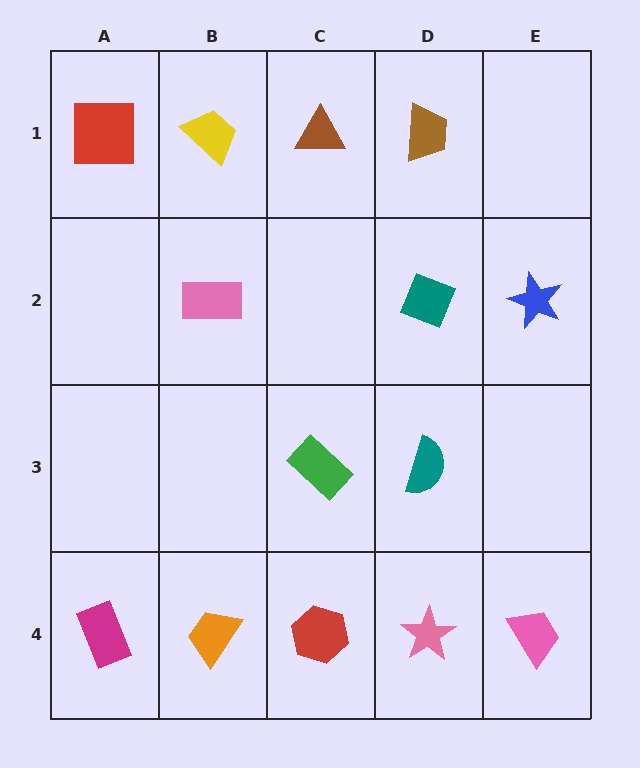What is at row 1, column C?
A brown triangle.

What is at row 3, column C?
A green rectangle.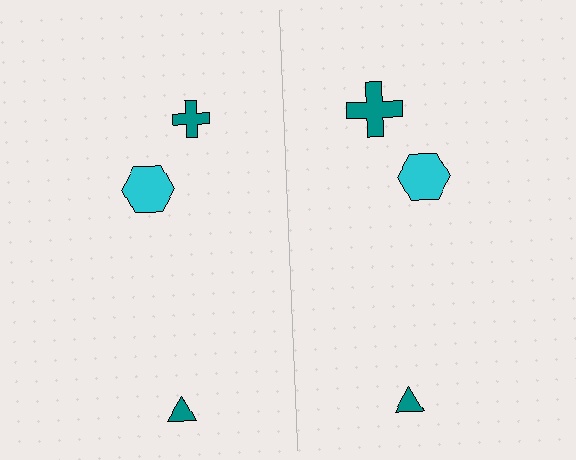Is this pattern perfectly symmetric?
No, the pattern is not perfectly symmetric. The teal cross on the right side has a different size than its mirror counterpart.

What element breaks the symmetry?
The teal cross on the right side has a different size than its mirror counterpart.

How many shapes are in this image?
There are 6 shapes in this image.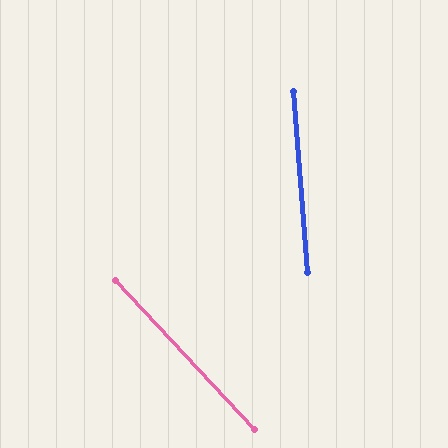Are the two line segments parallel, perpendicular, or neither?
Neither parallel nor perpendicular — they differ by about 39°.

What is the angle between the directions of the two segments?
Approximately 39 degrees.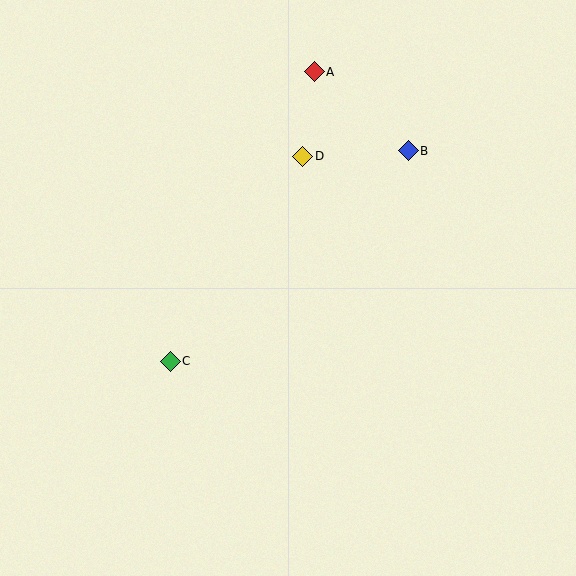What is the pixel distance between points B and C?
The distance between B and C is 318 pixels.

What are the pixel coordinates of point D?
Point D is at (303, 156).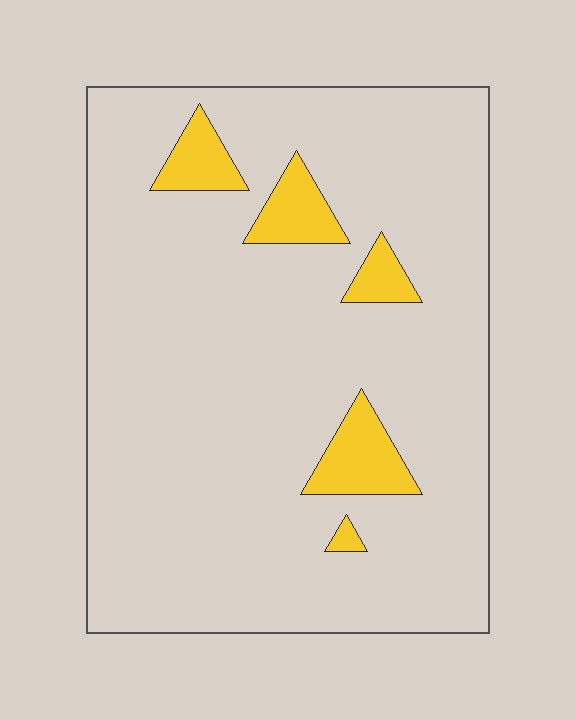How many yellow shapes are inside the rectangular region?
5.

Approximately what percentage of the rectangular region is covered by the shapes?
Approximately 10%.